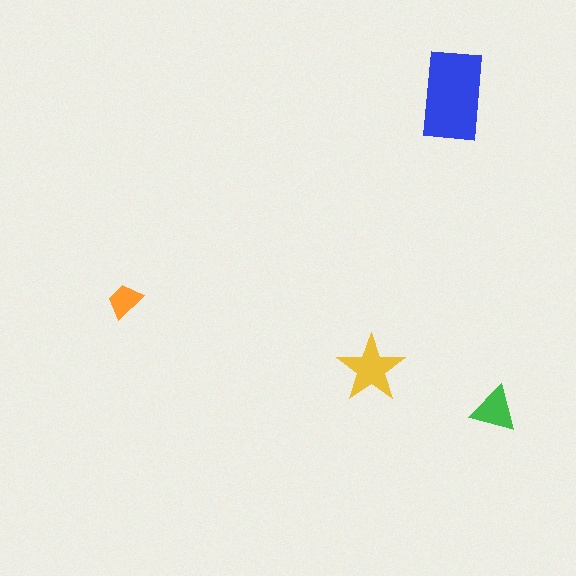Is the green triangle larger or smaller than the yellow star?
Smaller.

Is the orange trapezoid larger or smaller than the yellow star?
Smaller.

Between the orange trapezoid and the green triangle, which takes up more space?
The green triangle.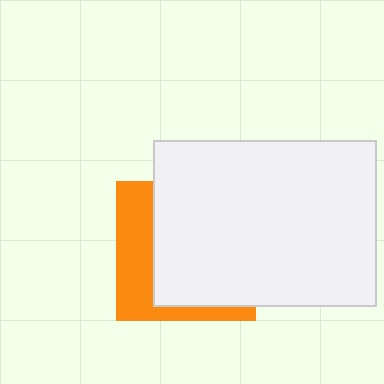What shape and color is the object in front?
The object in front is a white rectangle.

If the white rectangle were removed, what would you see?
You would see the complete orange square.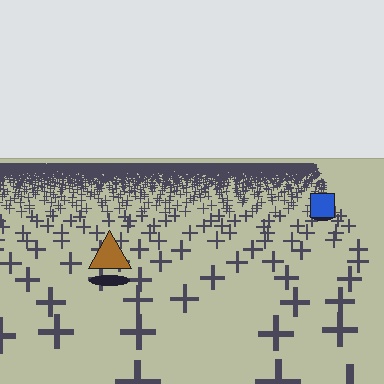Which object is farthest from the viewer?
The blue square is farthest from the viewer. It appears smaller and the ground texture around it is denser.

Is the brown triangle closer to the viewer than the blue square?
Yes. The brown triangle is closer — you can tell from the texture gradient: the ground texture is coarser near it.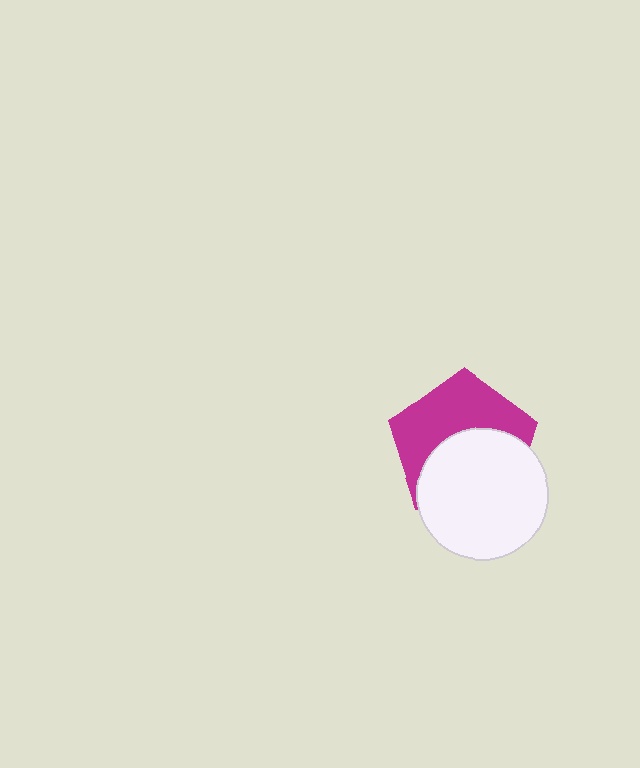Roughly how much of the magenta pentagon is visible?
About half of it is visible (roughly 50%).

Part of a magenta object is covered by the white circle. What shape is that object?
It is a pentagon.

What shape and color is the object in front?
The object in front is a white circle.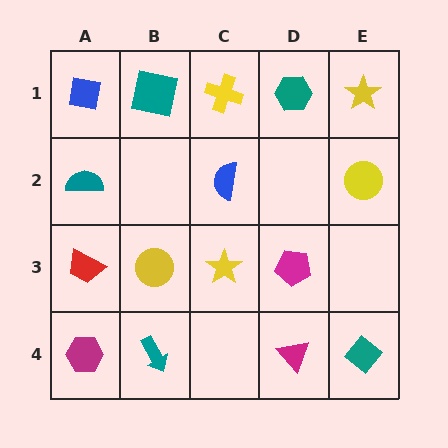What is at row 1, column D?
A teal hexagon.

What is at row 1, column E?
A yellow star.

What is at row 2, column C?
A blue semicircle.